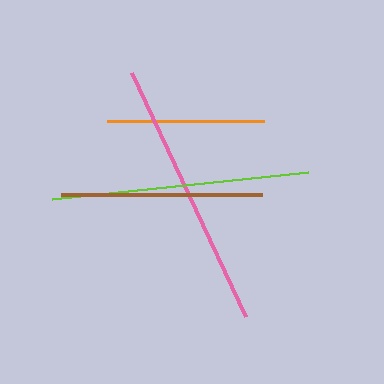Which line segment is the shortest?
The orange line is the shortest at approximately 157 pixels.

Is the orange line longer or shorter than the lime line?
The lime line is longer than the orange line.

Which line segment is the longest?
The pink line is the longest at approximately 270 pixels.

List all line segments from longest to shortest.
From longest to shortest: pink, lime, brown, orange.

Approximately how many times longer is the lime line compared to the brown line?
The lime line is approximately 1.3 times the length of the brown line.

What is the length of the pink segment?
The pink segment is approximately 270 pixels long.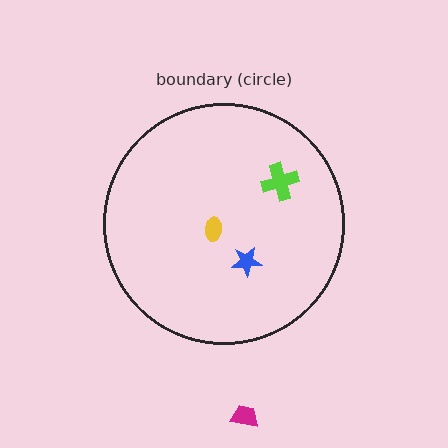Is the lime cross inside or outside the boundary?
Inside.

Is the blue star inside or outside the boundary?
Inside.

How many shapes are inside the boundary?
3 inside, 1 outside.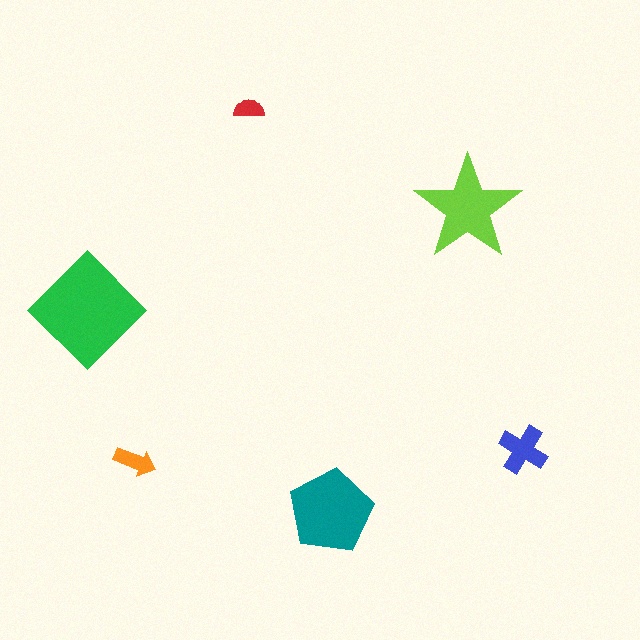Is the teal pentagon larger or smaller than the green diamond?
Smaller.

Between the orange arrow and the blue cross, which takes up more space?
The blue cross.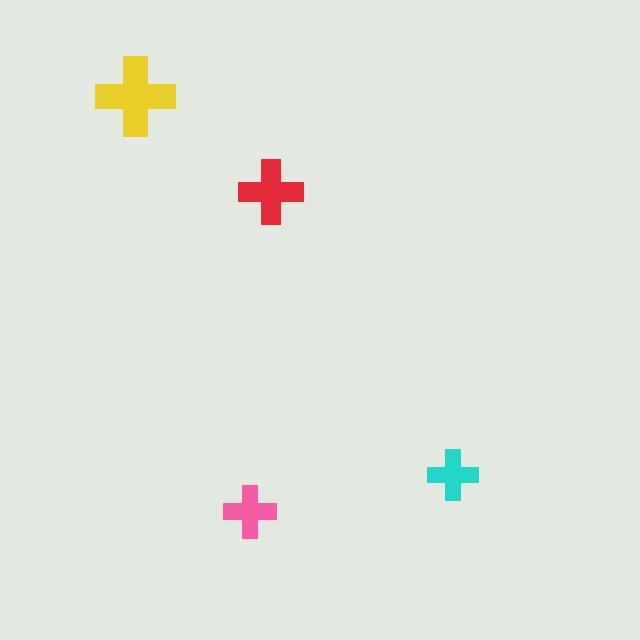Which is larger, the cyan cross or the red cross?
The red one.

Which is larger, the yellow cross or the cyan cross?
The yellow one.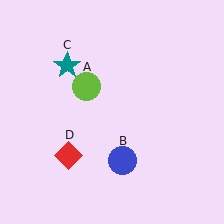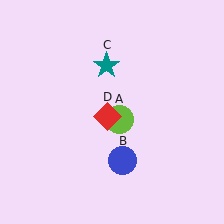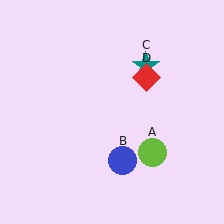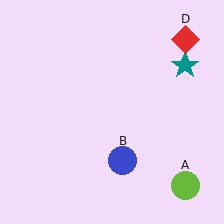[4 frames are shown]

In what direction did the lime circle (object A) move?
The lime circle (object A) moved down and to the right.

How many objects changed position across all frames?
3 objects changed position: lime circle (object A), teal star (object C), red diamond (object D).